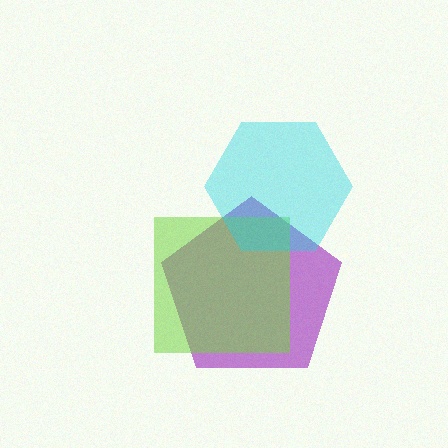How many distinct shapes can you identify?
There are 3 distinct shapes: a purple pentagon, a lime square, a cyan hexagon.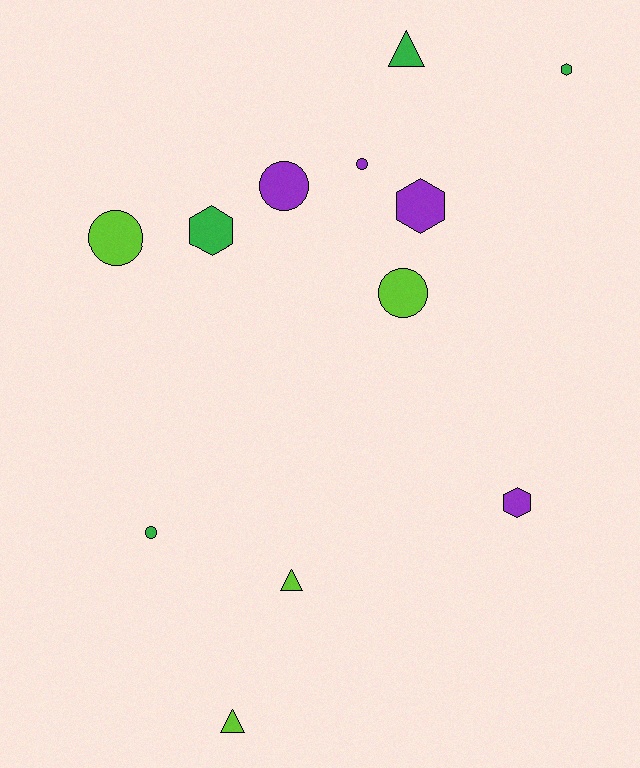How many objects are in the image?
There are 12 objects.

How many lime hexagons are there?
There are no lime hexagons.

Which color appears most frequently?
Green, with 4 objects.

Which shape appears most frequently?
Circle, with 5 objects.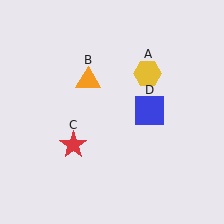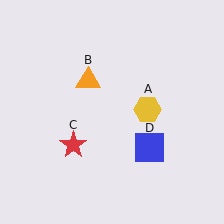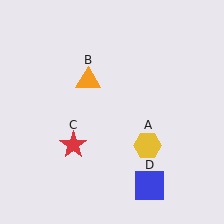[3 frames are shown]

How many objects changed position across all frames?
2 objects changed position: yellow hexagon (object A), blue square (object D).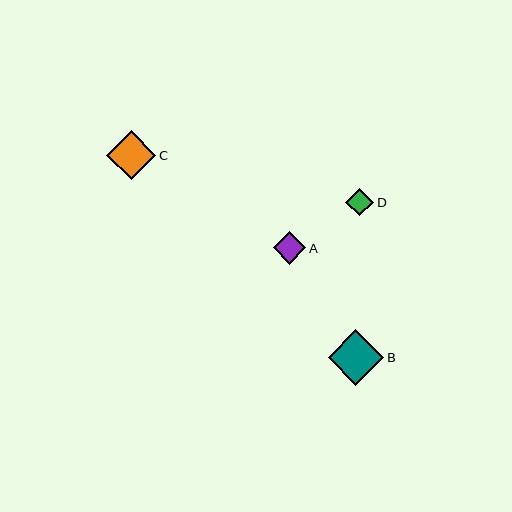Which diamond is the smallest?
Diamond D is the smallest with a size of approximately 28 pixels.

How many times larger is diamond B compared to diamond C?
Diamond B is approximately 1.1 times the size of diamond C.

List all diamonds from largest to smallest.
From largest to smallest: B, C, A, D.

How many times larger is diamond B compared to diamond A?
Diamond B is approximately 1.7 times the size of diamond A.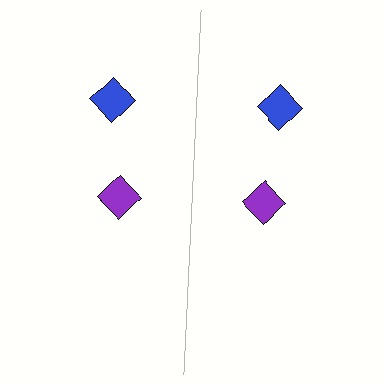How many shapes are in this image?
There are 4 shapes in this image.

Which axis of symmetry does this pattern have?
The pattern has a vertical axis of symmetry running through the center of the image.